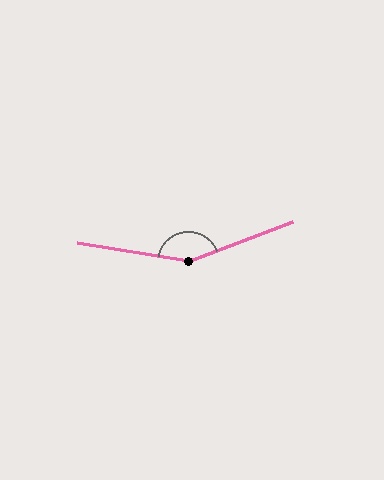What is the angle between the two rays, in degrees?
Approximately 150 degrees.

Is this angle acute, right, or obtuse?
It is obtuse.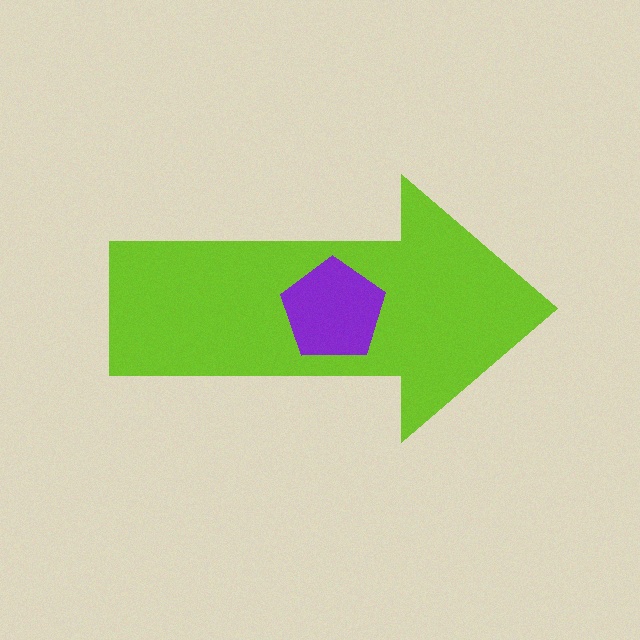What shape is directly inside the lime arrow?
The purple pentagon.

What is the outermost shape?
The lime arrow.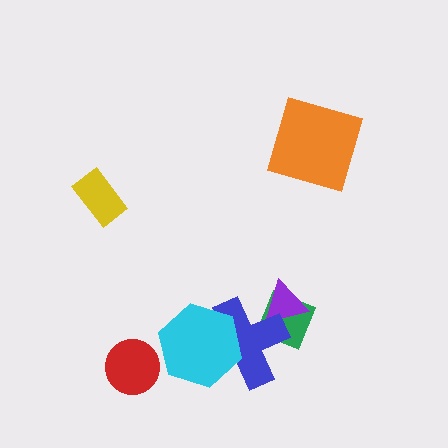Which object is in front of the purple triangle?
The blue cross is in front of the purple triangle.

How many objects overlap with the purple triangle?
2 objects overlap with the purple triangle.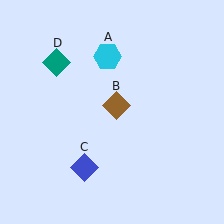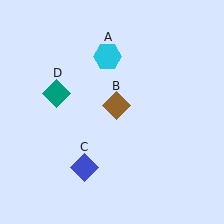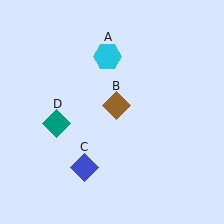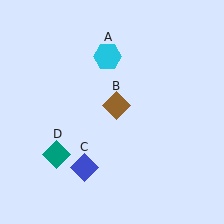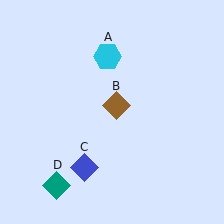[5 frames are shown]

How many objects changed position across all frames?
1 object changed position: teal diamond (object D).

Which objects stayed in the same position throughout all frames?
Cyan hexagon (object A) and brown diamond (object B) and blue diamond (object C) remained stationary.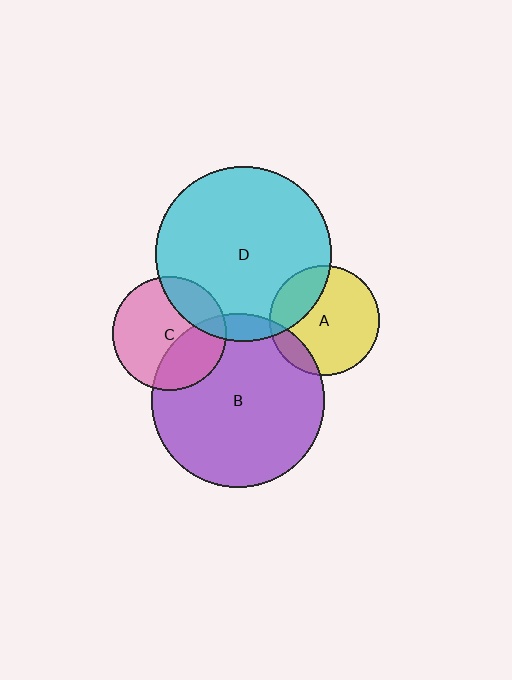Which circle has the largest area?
Circle D (cyan).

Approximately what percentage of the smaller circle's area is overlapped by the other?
Approximately 15%.